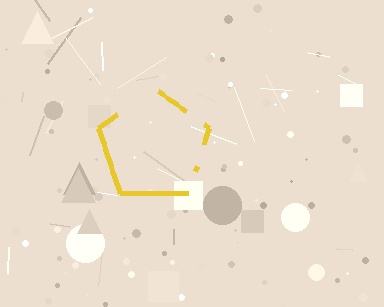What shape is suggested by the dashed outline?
The dashed outline suggests a pentagon.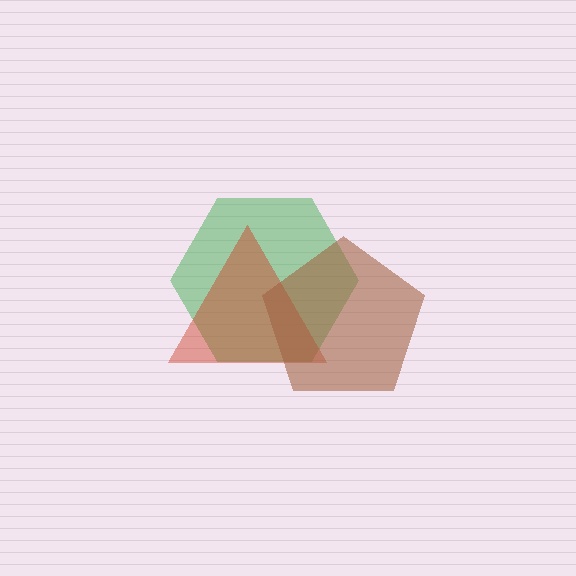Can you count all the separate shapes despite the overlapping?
Yes, there are 3 separate shapes.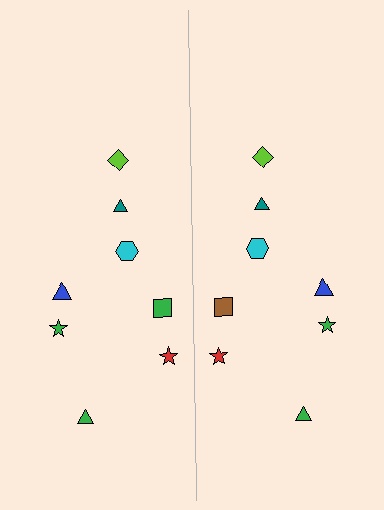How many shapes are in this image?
There are 16 shapes in this image.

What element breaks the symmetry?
The brown square on the right side breaks the symmetry — its mirror counterpart is green.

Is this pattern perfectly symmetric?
No, the pattern is not perfectly symmetric. The brown square on the right side breaks the symmetry — its mirror counterpart is green.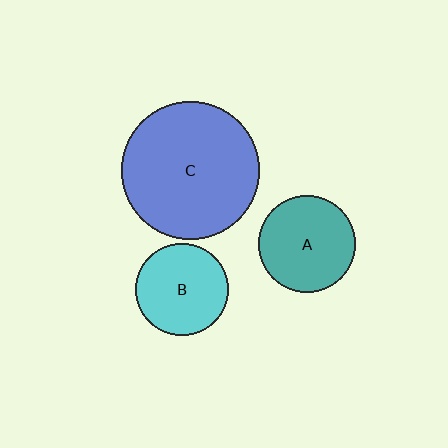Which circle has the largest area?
Circle C (blue).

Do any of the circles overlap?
No, none of the circles overlap.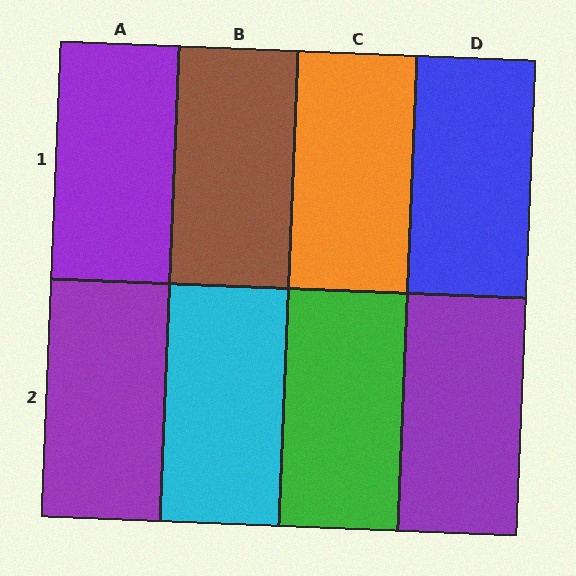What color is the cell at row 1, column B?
Brown.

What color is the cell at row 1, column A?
Purple.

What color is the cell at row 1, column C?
Orange.